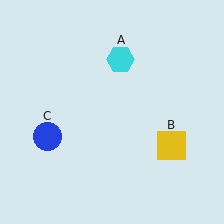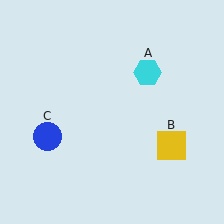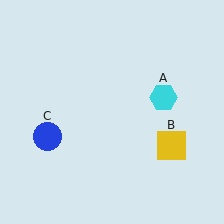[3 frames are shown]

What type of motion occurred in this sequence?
The cyan hexagon (object A) rotated clockwise around the center of the scene.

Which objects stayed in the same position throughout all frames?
Yellow square (object B) and blue circle (object C) remained stationary.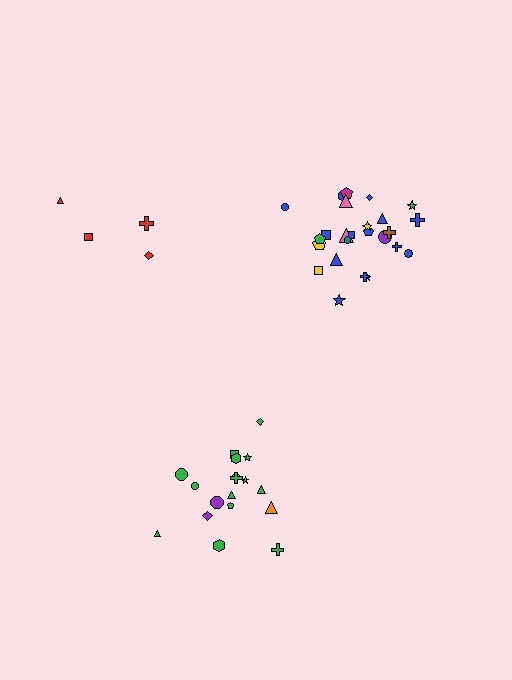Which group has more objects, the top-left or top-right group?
The top-right group.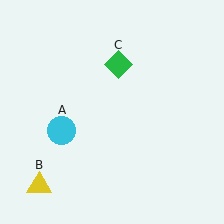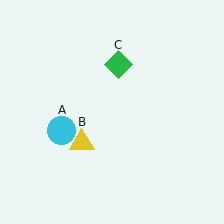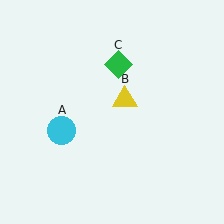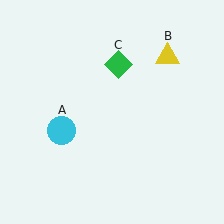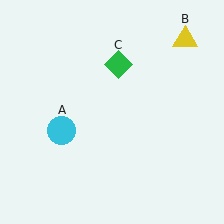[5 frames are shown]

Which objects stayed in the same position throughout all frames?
Cyan circle (object A) and green diamond (object C) remained stationary.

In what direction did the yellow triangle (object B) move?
The yellow triangle (object B) moved up and to the right.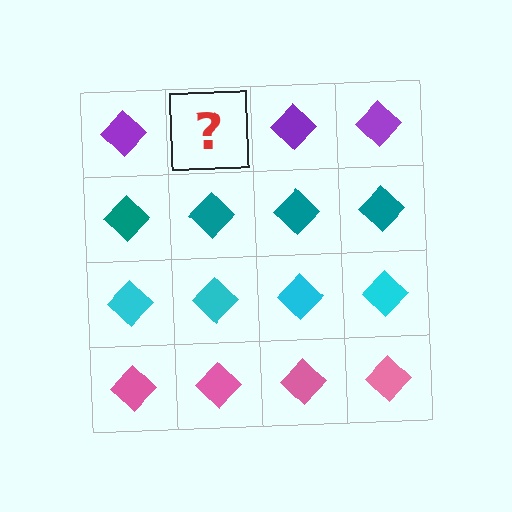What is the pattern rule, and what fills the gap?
The rule is that each row has a consistent color. The gap should be filled with a purple diamond.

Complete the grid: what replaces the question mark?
The question mark should be replaced with a purple diamond.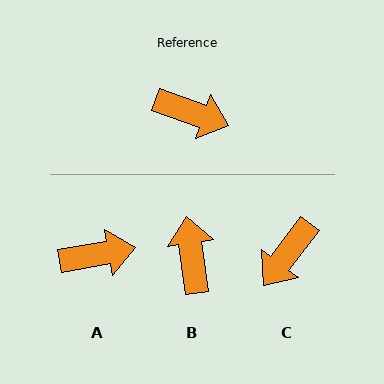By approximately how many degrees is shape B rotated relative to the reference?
Approximately 117 degrees counter-clockwise.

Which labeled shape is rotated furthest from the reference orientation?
B, about 117 degrees away.